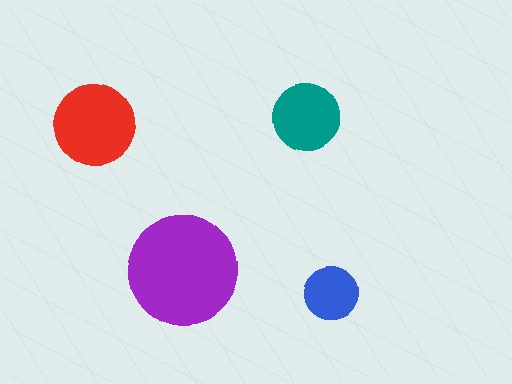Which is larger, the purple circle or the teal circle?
The purple one.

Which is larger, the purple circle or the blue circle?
The purple one.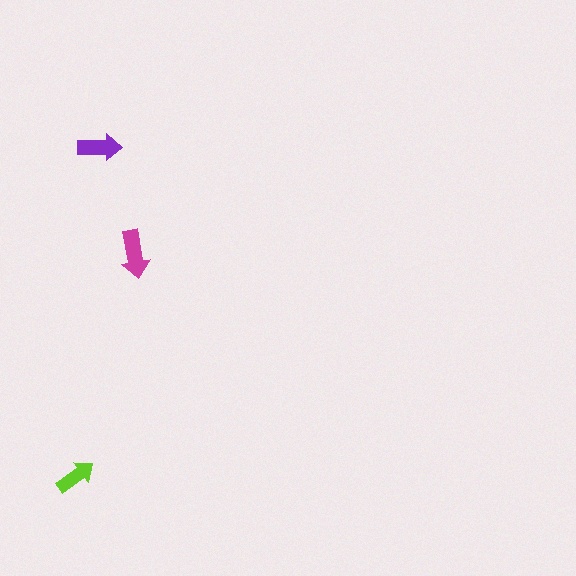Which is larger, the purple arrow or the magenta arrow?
The magenta one.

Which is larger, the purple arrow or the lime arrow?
The purple one.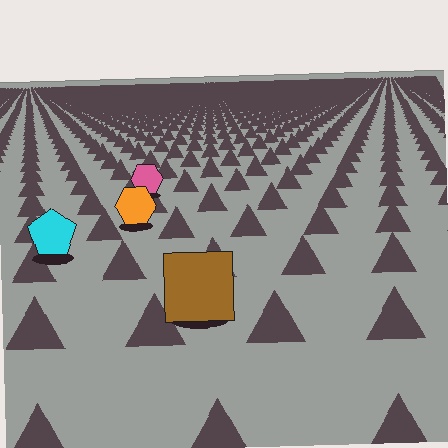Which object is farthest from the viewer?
The pink hexagon is farthest from the viewer. It appears smaller and the ground texture around it is denser.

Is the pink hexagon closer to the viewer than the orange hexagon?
No. The orange hexagon is closer — you can tell from the texture gradient: the ground texture is coarser near it.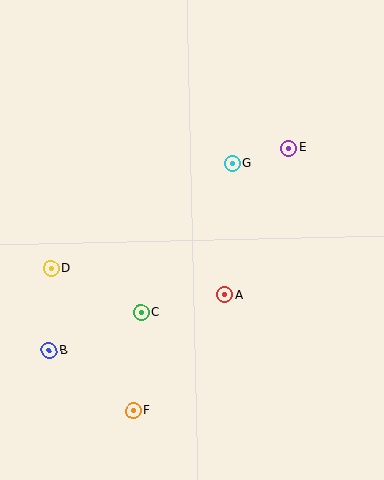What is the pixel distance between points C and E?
The distance between C and E is 221 pixels.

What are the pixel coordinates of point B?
Point B is at (49, 351).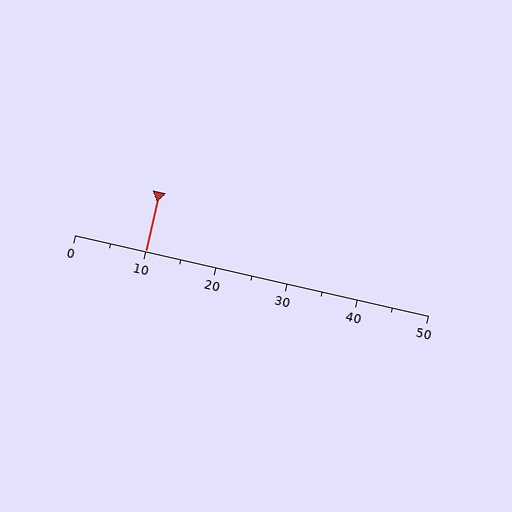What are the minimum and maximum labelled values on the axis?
The axis runs from 0 to 50.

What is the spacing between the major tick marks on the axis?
The major ticks are spaced 10 apart.